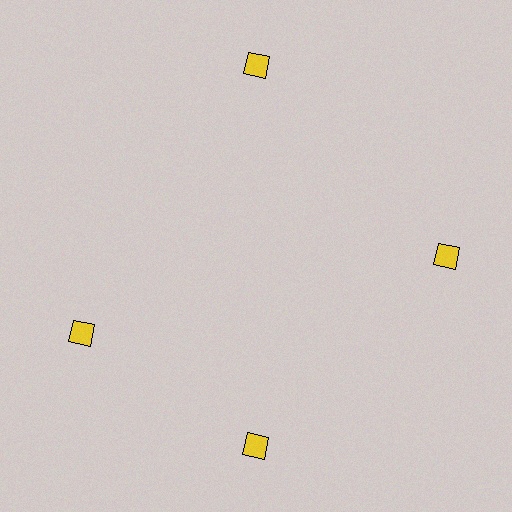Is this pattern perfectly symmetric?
No. The 4 yellow diamonds are arranged in a ring, but one element near the 9 o'clock position is rotated out of alignment along the ring, breaking the 4-fold rotational symmetry.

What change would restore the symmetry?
The symmetry would be restored by rotating it back into even spacing with its neighbors so that all 4 diamonds sit at equal angles and equal distance from the center.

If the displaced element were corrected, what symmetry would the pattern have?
It would have 4-fold rotational symmetry — the pattern would map onto itself every 90 degrees.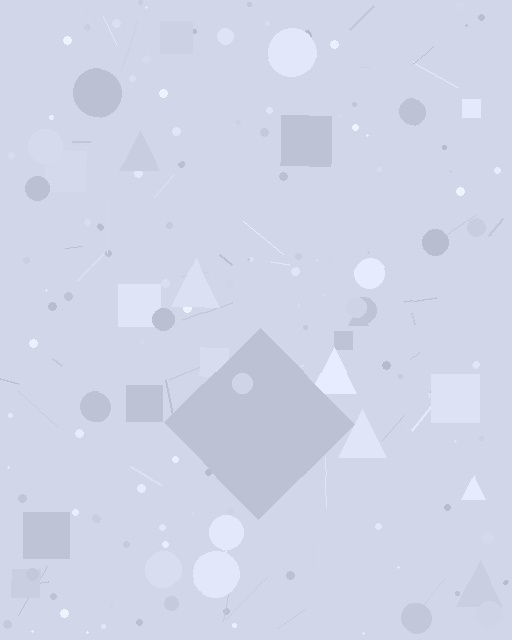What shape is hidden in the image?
A diamond is hidden in the image.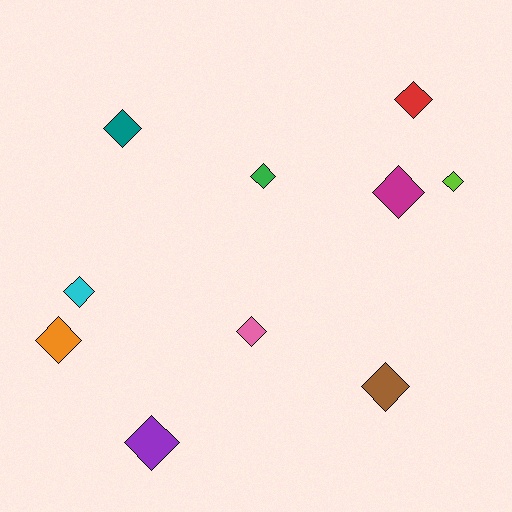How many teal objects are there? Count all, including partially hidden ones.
There is 1 teal object.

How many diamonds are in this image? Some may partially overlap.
There are 10 diamonds.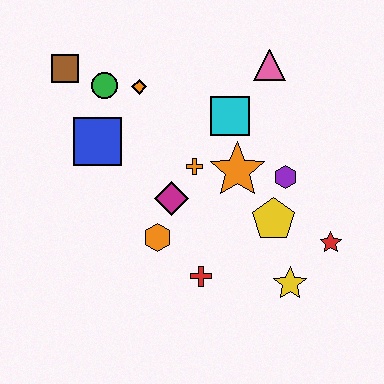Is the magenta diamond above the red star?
Yes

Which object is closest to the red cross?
The orange hexagon is closest to the red cross.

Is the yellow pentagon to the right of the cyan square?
Yes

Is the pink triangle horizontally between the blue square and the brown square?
No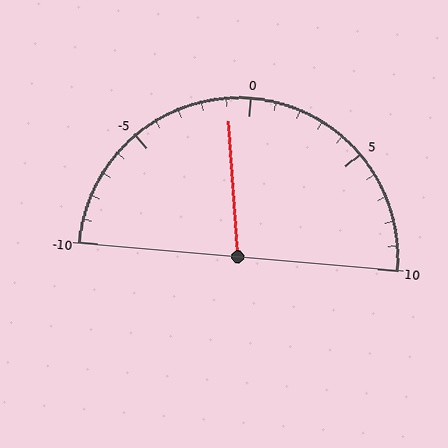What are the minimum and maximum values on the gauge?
The gauge ranges from -10 to 10.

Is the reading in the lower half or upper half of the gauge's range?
The reading is in the lower half of the range (-10 to 10).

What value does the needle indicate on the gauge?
The needle indicates approximately -1.